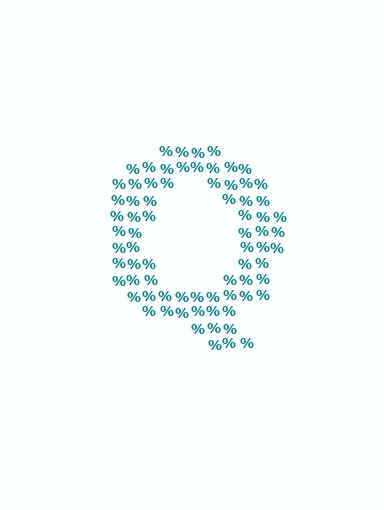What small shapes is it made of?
It is made of small percent signs.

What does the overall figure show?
The overall figure shows the letter Q.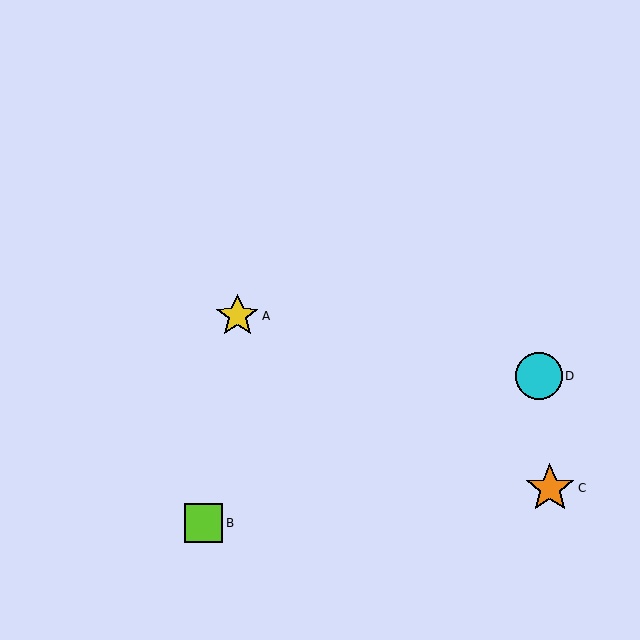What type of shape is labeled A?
Shape A is a yellow star.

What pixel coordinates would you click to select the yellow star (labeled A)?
Click at (237, 316) to select the yellow star A.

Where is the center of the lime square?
The center of the lime square is at (204, 523).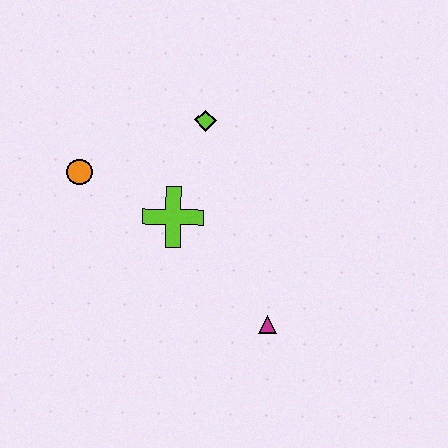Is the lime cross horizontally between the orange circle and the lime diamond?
Yes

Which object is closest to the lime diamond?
The lime cross is closest to the lime diamond.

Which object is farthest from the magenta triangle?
The orange circle is farthest from the magenta triangle.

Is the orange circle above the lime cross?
Yes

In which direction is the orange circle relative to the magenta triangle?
The orange circle is to the left of the magenta triangle.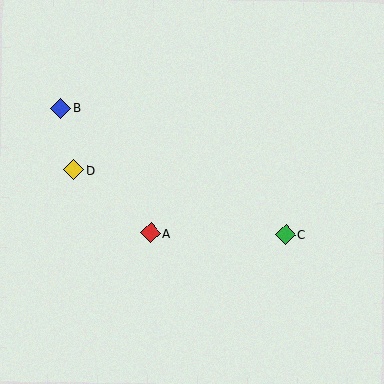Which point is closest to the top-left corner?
Point B is closest to the top-left corner.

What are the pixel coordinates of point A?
Point A is at (150, 233).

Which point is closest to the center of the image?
Point A at (150, 233) is closest to the center.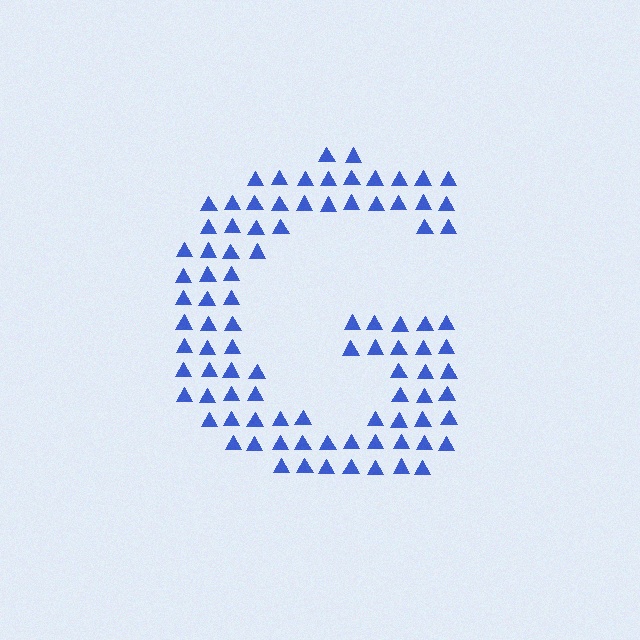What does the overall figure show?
The overall figure shows the letter G.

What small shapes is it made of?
It is made of small triangles.